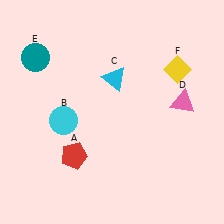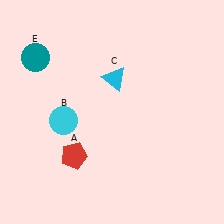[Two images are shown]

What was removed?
The yellow diamond (F), the pink triangle (D) were removed in Image 2.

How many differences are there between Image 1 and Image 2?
There are 2 differences between the two images.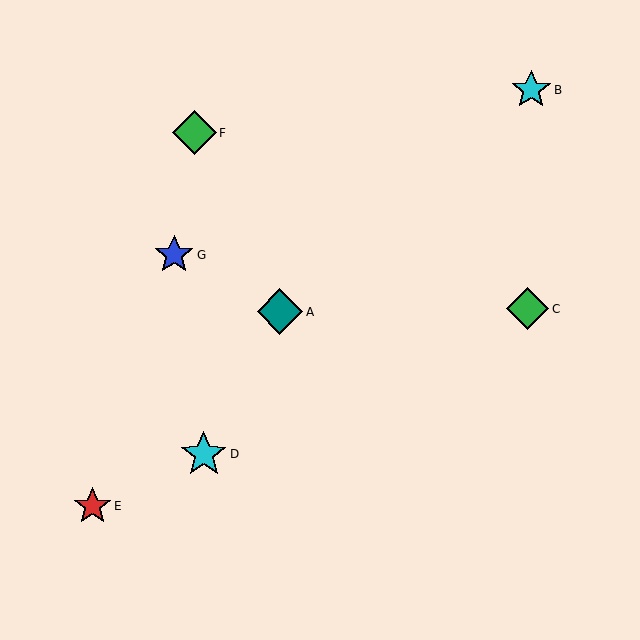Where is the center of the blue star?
The center of the blue star is at (174, 255).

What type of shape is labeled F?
Shape F is a green diamond.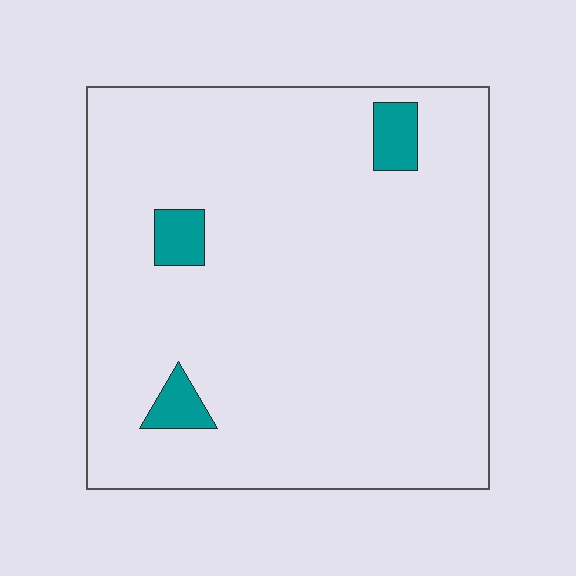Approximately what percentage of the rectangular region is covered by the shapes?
Approximately 5%.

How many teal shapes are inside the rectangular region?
3.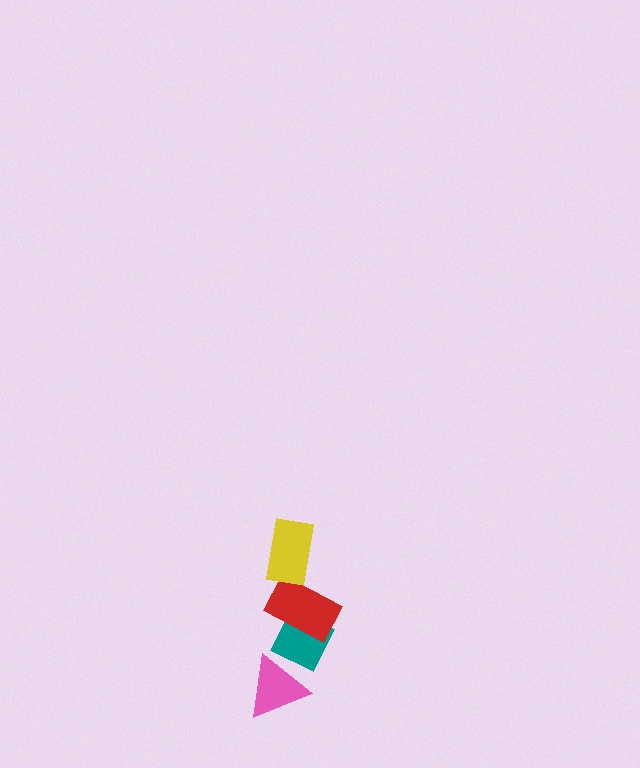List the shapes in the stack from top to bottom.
From top to bottom: the yellow rectangle, the red rectangle, the teal diamond, the pink triangle.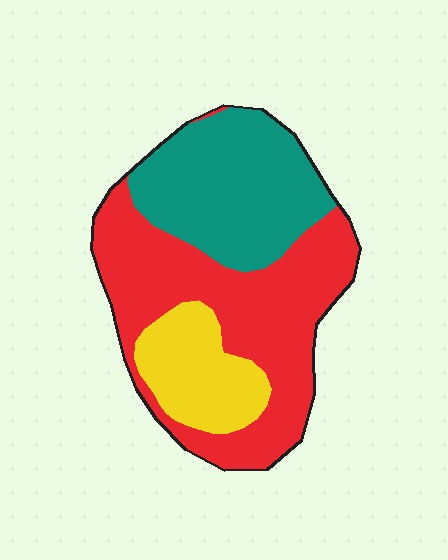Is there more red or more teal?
Red.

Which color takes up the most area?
Red, at roughly 50%.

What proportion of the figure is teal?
Teal takes up about one third (1/3) of the figure.